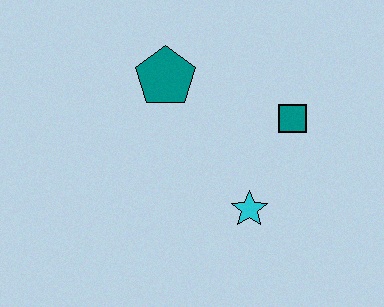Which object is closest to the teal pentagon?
The teal square is closest to the teal pentagon.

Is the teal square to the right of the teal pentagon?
Yes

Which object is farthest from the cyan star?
The teal pentagon is farthest from the cyan star.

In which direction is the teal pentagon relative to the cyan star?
The teal pentagon is above the cyan star.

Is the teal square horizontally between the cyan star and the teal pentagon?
No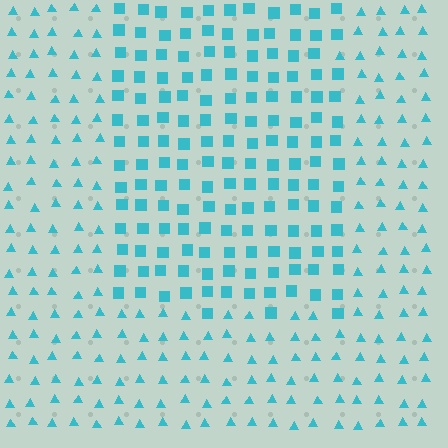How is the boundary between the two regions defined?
The boundary is defined by a change in element shape: squares inside vs. triangles outside. All elements share the same color and spacing.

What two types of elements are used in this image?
The image uses squares inside the rectangle region and triangles outside it.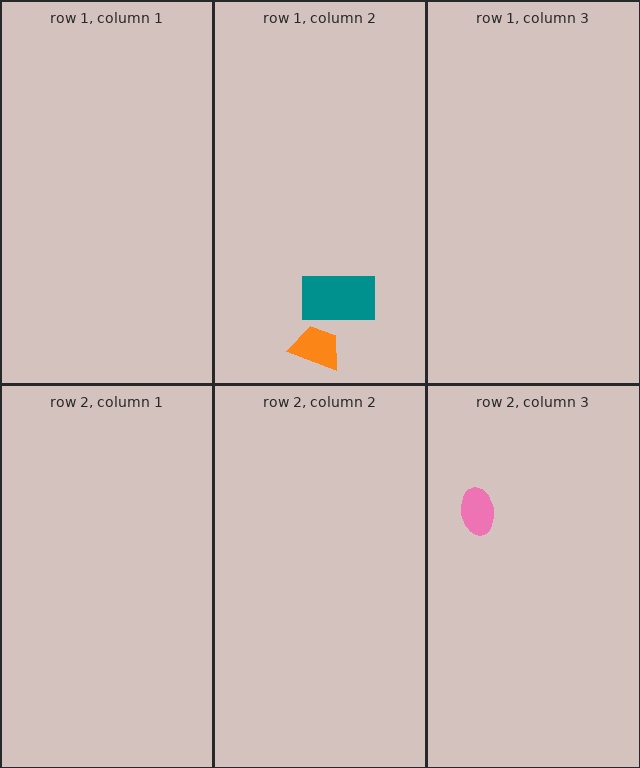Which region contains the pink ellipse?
The row 2, column 3 region.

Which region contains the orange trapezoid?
The row 1, column 2 region.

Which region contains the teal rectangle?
The row 1, column 2 region.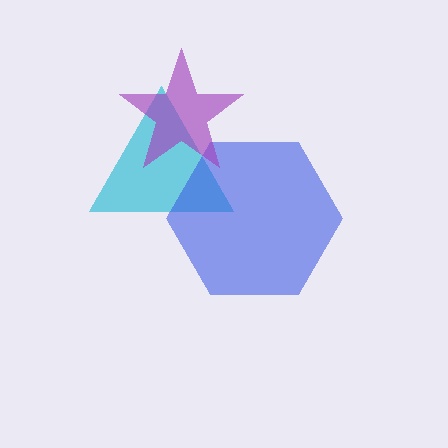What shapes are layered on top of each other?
The layered shapes are: a cyan triangle, a blue hexagon, a purple star.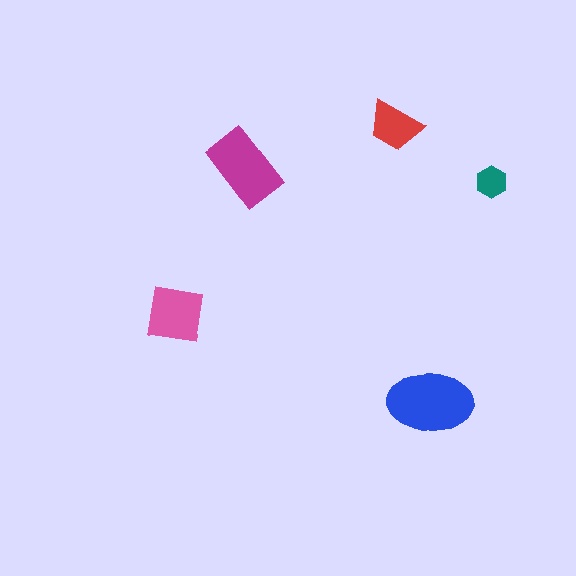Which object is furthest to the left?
The pink square is leftmost.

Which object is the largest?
The blue ellipse.